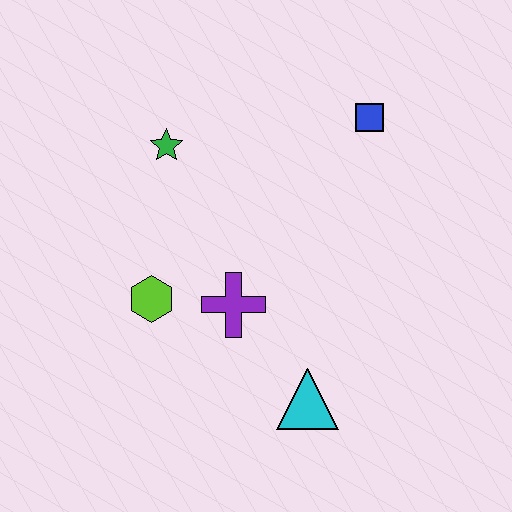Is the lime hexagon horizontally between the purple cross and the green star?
No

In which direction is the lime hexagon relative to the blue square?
The lime hexagon is to the left of the blue square.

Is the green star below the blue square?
Yes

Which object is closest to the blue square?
The green star is closest to the blue square.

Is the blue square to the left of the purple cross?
No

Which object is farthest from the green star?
The cyan triangle is farthest from the green star.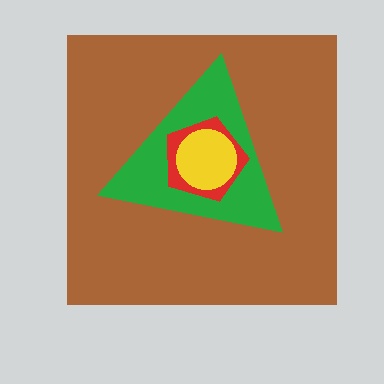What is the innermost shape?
The yellow circle.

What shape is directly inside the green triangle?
The red pentagon.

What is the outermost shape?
The brown square.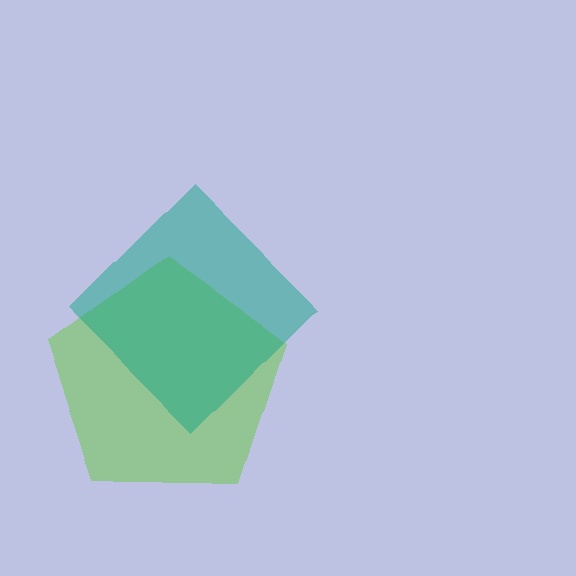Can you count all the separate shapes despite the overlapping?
Yes, there are 2 separate shapes.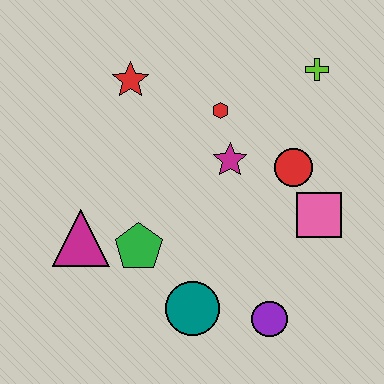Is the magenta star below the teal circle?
No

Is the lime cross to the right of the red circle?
Yes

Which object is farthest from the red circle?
The magenta triangle is farthest from the red circle.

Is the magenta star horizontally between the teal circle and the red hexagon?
No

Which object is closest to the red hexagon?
The magenta star is closest to the red hexagon.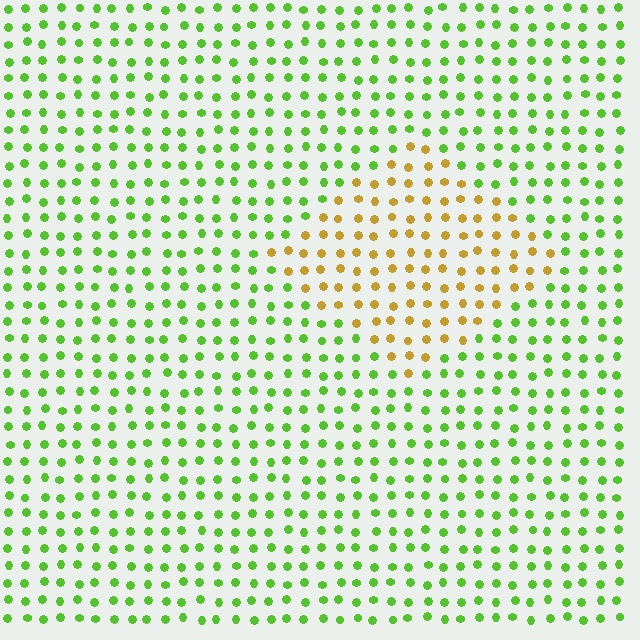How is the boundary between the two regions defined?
The boundary is defined purely by a slight shift in hue (about 60 degrees). Spacing, size, and orientation are identical on both sides.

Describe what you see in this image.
The image is filled with small lime elements in a uniform arrangement. A diamond-shaped region is visible where the elements are tinted to a slightly different hue, forming a subtle color boundary.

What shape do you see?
I see a diamond.